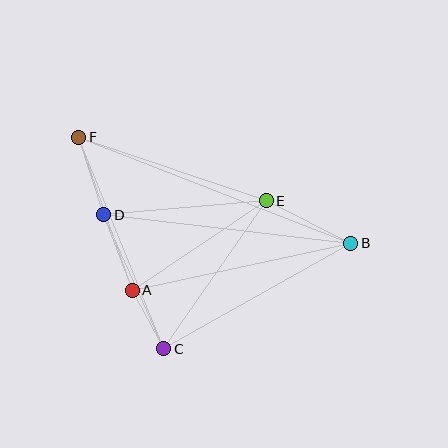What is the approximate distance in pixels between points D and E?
The distance between D and E is approximately 163 pixels.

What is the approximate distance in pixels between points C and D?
The distance between C and D is approximately 147 pixels.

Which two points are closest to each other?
Points A and C are closest to each other.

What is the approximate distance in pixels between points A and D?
The distance between A and D is approximately 81 pixels.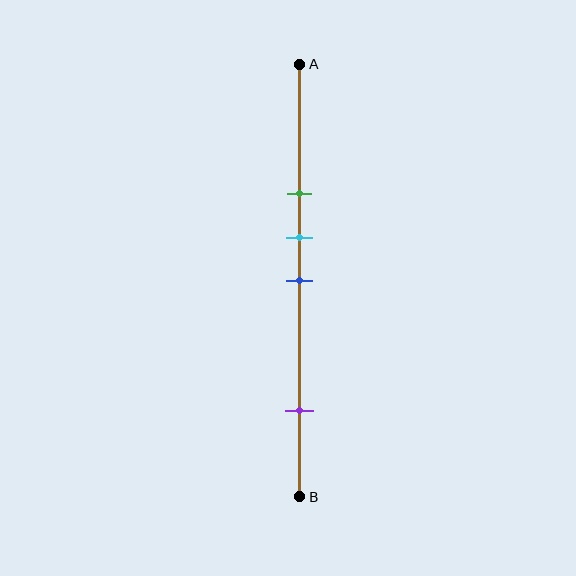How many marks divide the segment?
There are 4 marks dividing the segment.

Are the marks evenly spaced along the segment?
No, the marks are not evenly spaced.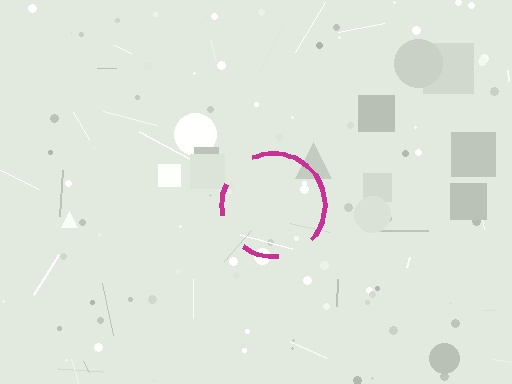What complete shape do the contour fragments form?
The contour fragments form a circle.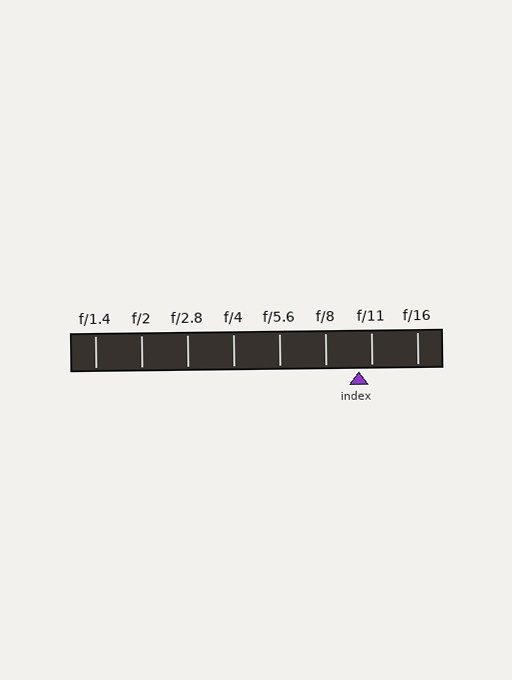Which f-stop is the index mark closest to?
The index mark is closest to f/11.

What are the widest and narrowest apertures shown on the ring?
The widest aperture shown is f/1.4 and the narrowest is f/16.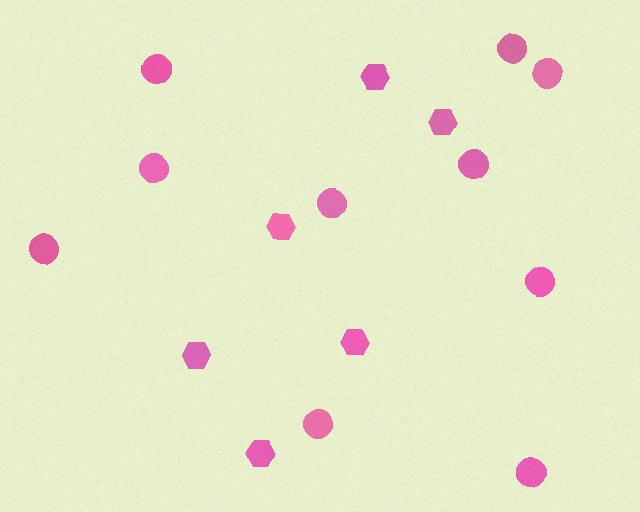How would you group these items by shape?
There are 2 groups: one group of circles (10) and one group of hexagons (6).